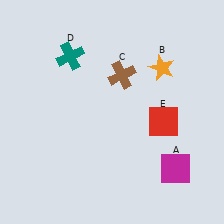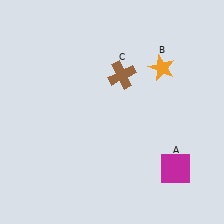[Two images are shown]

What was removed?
The teal cross (D), the red square (E) were removed in Image 2.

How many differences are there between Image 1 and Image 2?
There are 2 differences between the two images.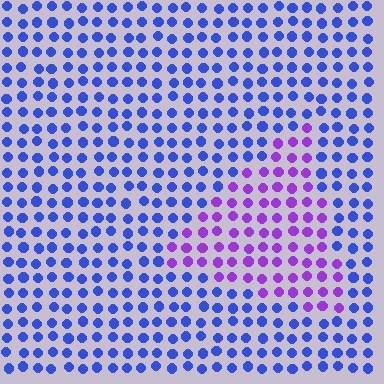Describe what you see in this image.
The image is filled with small blue elements in a uniform arrangement. A triangle-shaped region is visible where the elements are tinted to a slightly different hue, forming a subtle color boundary.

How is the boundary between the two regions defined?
The boundary is defined purely by a slight shift in hue (about 48 degrees). Spacing, size, and orientation are identical on both sides.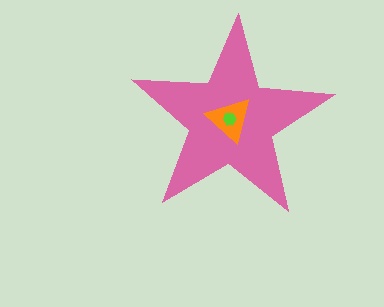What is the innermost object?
The lime hexagon.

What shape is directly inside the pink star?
The orange triangle.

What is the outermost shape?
The pink star.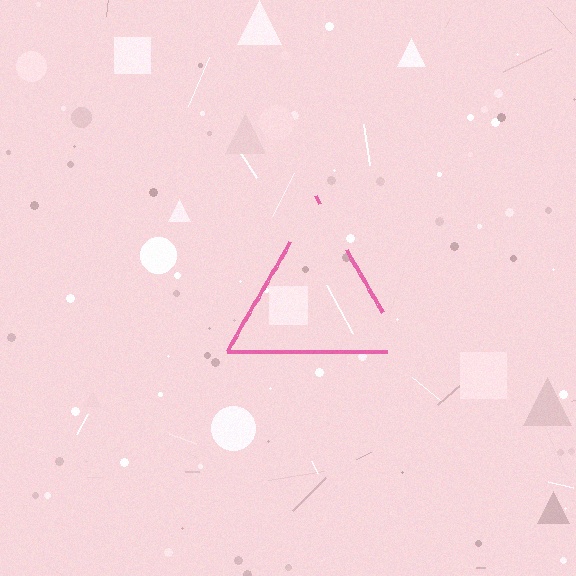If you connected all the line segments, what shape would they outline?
They would outline a triangle.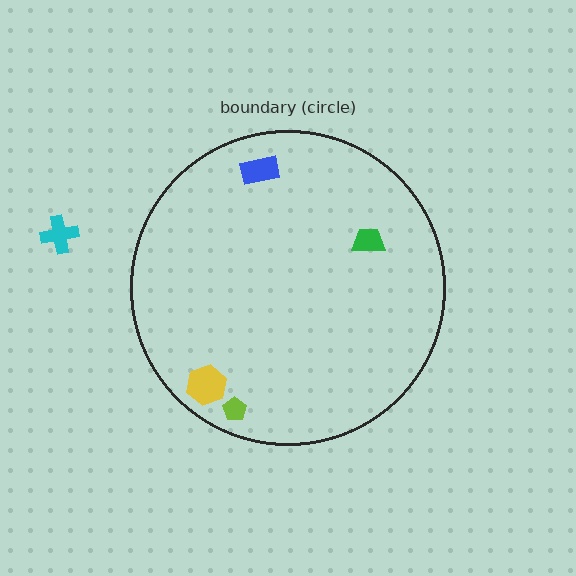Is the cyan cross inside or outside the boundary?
Outside.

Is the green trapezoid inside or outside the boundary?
Inside.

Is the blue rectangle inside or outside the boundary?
Inside.